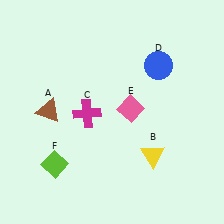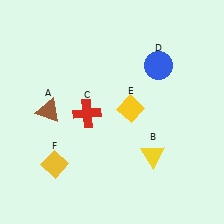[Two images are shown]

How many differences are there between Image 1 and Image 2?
There are 3 differences between the two images.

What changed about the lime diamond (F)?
In Image 1, F is lime. In Image 2, it changed to yellow.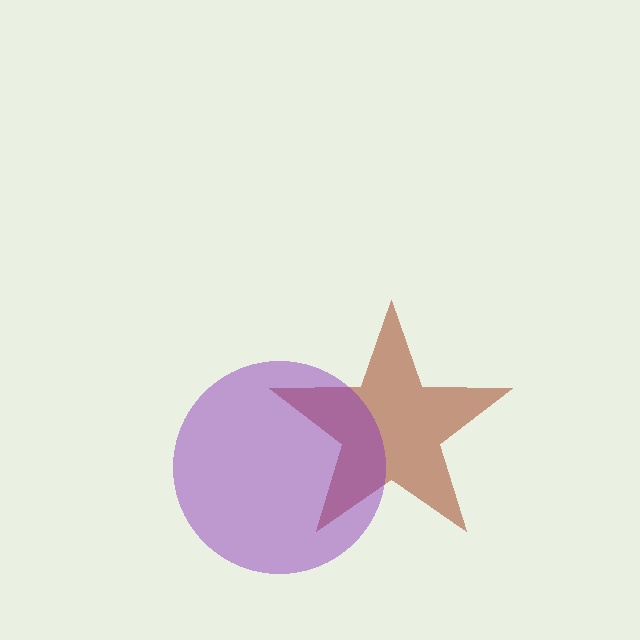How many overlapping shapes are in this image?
There are 2 overlapping shapes in the image.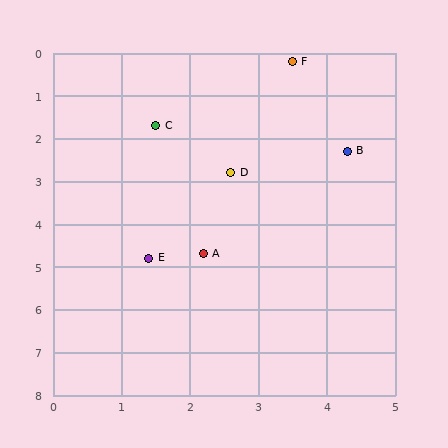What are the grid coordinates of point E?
Point E is at approximately (1.4, 4.8).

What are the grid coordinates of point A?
Point A is at approximately (2.2, 4.7).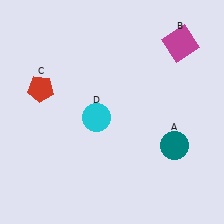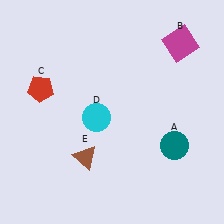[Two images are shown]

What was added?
A brown triangle (E) was added in Image 2.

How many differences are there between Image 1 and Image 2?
There is 1 difference between the two images.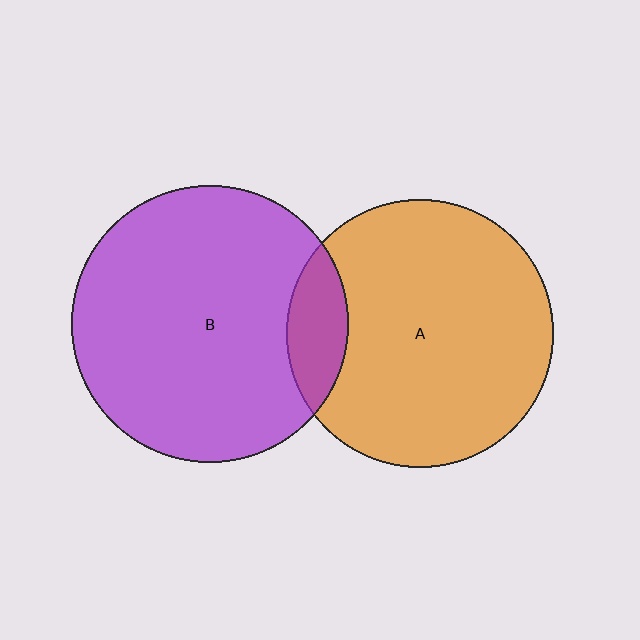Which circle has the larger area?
Circle B (purple).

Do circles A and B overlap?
Yes.